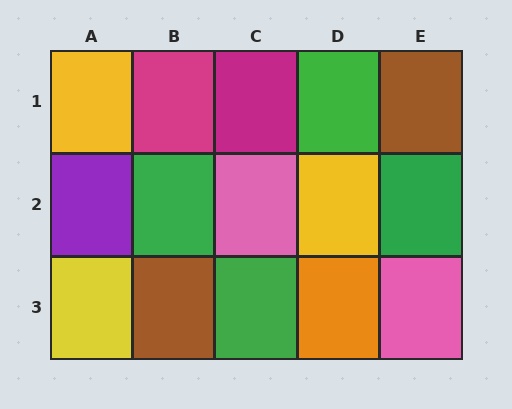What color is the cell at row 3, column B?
Brown.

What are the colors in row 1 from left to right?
Yellow, magenta, magenta, green, brown.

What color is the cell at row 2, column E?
Green.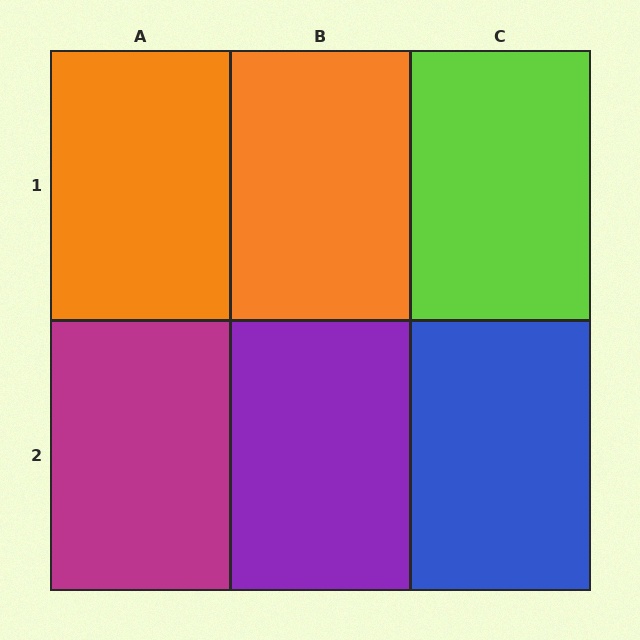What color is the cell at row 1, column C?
Lime.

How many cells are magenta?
1 cell is magenta.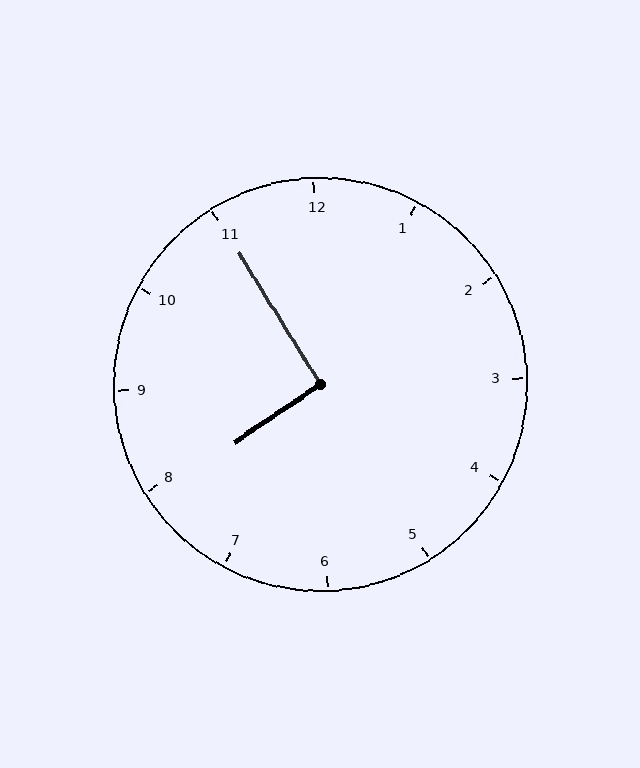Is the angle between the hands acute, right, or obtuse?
It is right.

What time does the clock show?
7:55.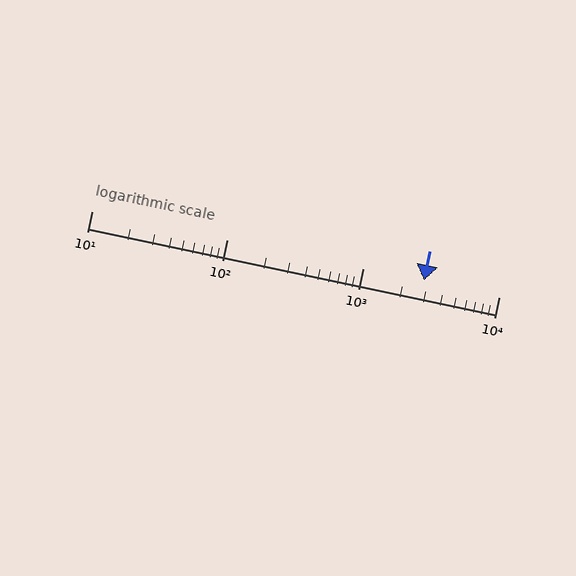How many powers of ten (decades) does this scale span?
The scale spans 3 decades, from 10 to 10000.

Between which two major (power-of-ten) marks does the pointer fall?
The pointer is between 1000 and 10000.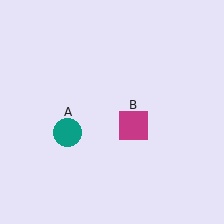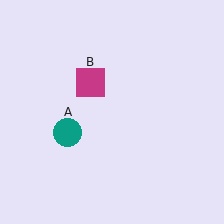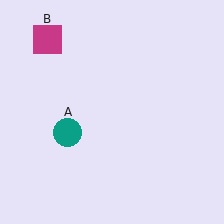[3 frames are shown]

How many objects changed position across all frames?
1 object changed position: magenta square (object B).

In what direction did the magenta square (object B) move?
The magenta square (object B) moved up and to the left.